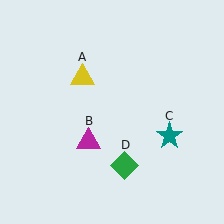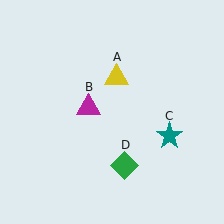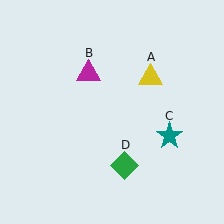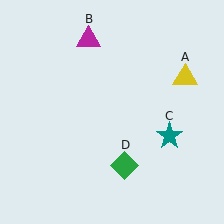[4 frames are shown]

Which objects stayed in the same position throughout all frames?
Teal star (object C) and green diamond (object D) remained stationary.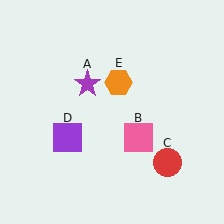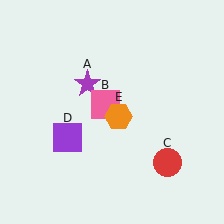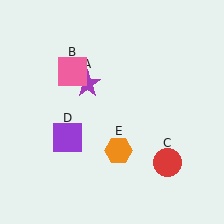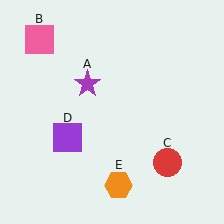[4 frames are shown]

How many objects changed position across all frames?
2 objects changed position: pink square (object B), orange hexagon (object E).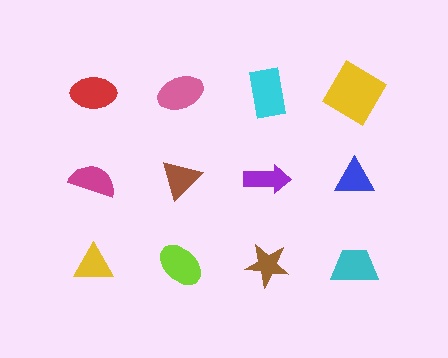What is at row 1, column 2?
A pink ellipse.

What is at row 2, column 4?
A blue triangle.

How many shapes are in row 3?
4 shapes.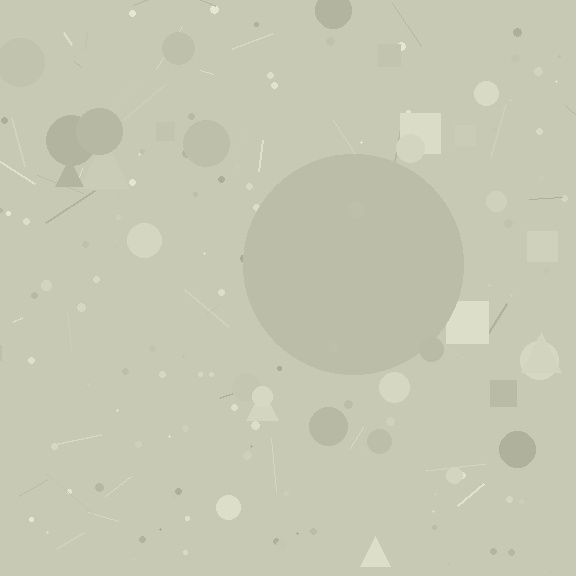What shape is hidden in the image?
A circle is hidden in the image.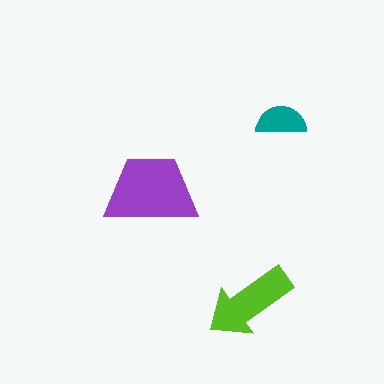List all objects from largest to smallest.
The purple trapezoid, the lime arrow, the teal semicircle.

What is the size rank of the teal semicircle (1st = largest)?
3rd.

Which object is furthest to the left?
The purple trapezoid is leftmost.